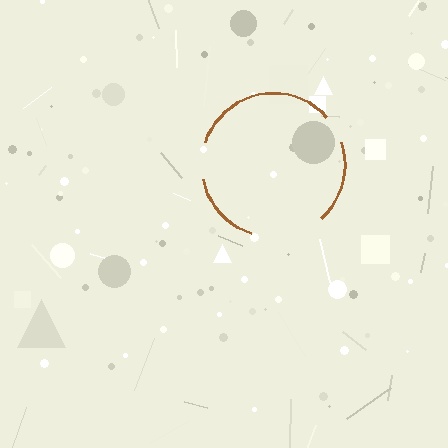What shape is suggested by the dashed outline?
The dashed outline suggests a circle.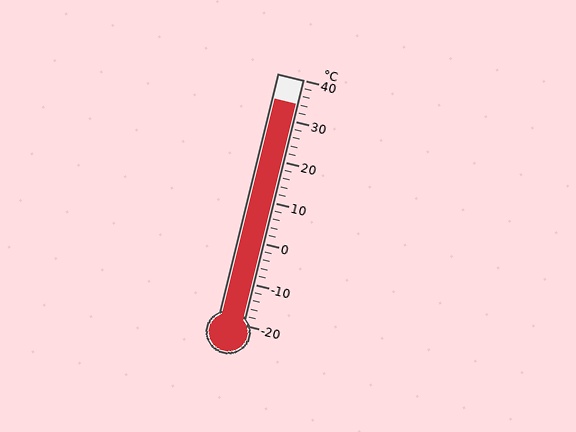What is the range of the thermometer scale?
The thermometer scale ranges from -20°C to 40°C.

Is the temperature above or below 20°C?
The temperature is above 20°C.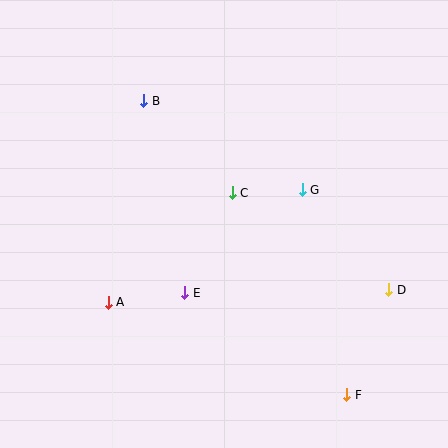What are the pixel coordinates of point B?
Point B is at (144, 101).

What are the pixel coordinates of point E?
Point E is at (185, 293).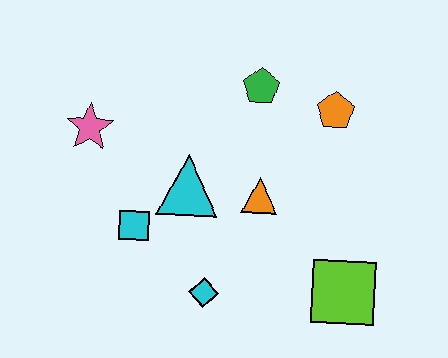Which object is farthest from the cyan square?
The orange pentagon is farthest from the cyan square.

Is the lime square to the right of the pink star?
Yes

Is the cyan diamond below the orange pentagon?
Yes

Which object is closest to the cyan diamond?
The cyan square is closest to the cyan diamond.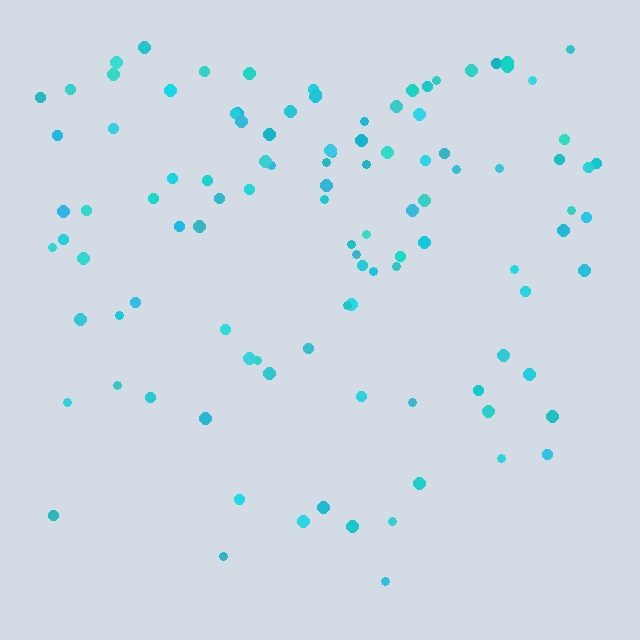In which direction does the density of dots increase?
From bottom to top, with the top side densest.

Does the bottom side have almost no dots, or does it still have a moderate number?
Still a moderate number, just noticeably fewer than the top.